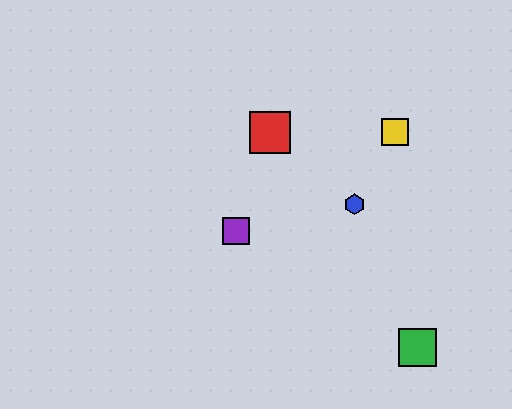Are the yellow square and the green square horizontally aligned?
No, the yellow square is at y≈132 and the green square is at y≈348.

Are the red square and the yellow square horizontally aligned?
Yes, both are at y≈132.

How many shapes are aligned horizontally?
2 shapes (the red square, the yellow square) are aligned horizontally.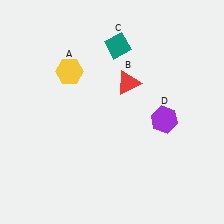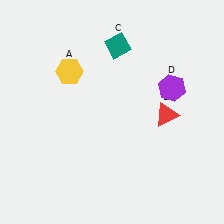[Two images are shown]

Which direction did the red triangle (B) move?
The red triangle (B) moved right.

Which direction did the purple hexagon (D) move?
The purple hexagon (D) moved up.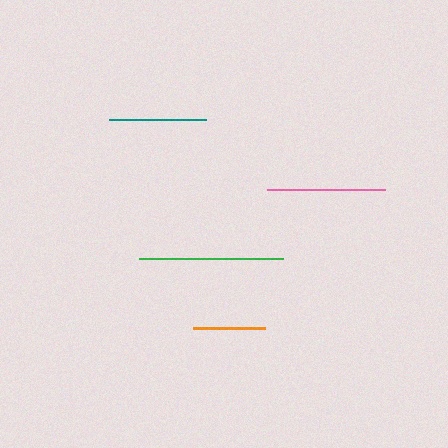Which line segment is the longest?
The green line is the longest at approximately 143 pixels.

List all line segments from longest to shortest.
From longest to shortest: green, pink, teal, orange.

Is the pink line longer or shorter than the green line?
The green line is longer than the pink line.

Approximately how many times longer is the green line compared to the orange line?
The green line is approximately 2.0 times the length of the orange line.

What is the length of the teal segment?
The teal segment is approximately 97 pixels long.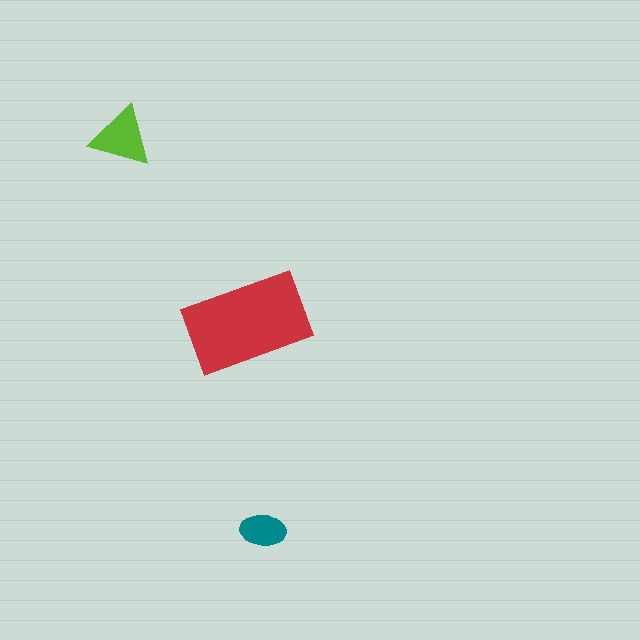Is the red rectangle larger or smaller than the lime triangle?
Larger.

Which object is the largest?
The red rectangle.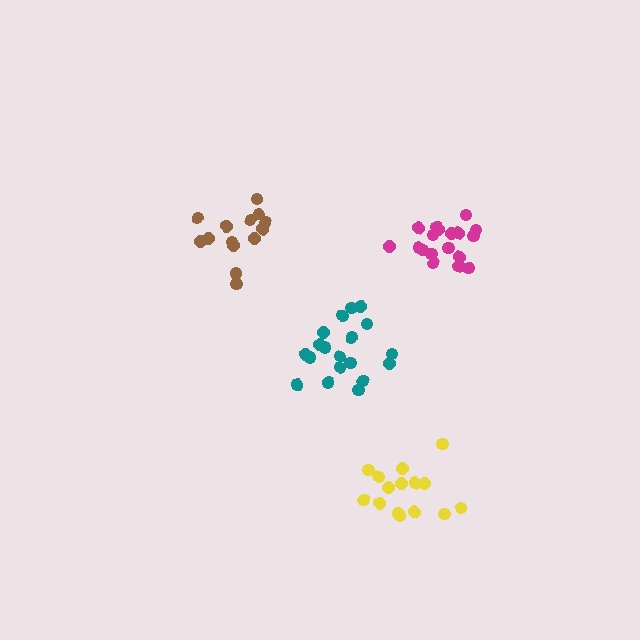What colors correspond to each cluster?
The clusters are colored: yellow, teal, magenta, brown.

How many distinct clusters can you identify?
There are 4 distinct clusters.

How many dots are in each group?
Group 1: 15 dots, Group 2: 19 dots, Group 3: 18 dots, Group 4: 14 dots (66 total).